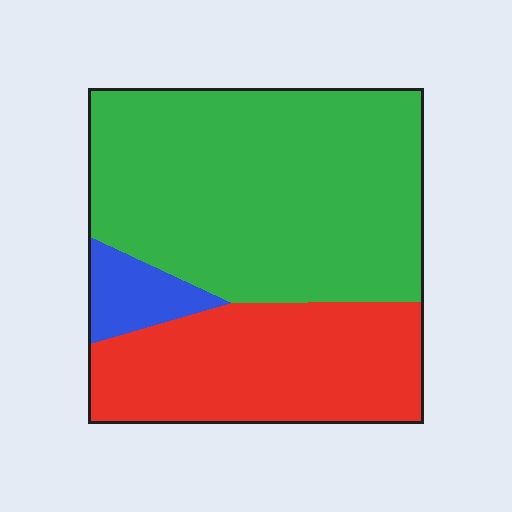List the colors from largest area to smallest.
From largest to smallest: green, red, blue.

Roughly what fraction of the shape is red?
Red takes up between a third and a half of the shape.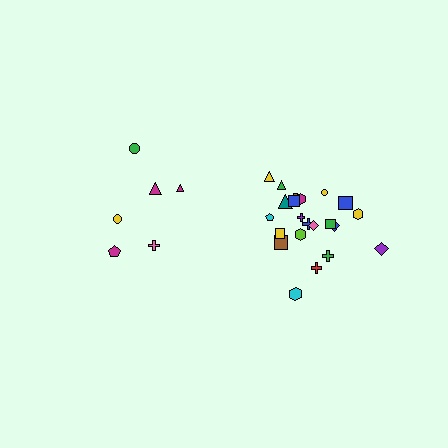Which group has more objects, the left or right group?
The right group.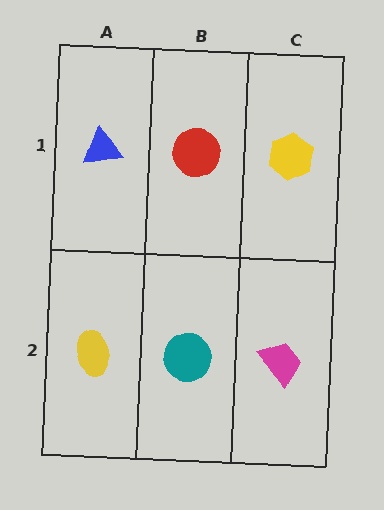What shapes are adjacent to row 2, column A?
A blue triangle (row 1, column A), a teal circle (row 2, column B).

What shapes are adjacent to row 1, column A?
A yellow ellipse (row 2, column A), a red circle (row 1, column B).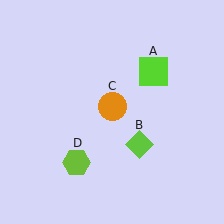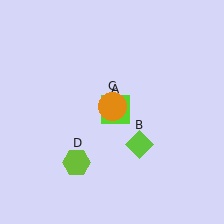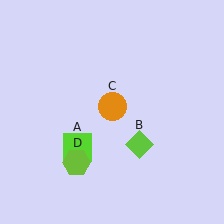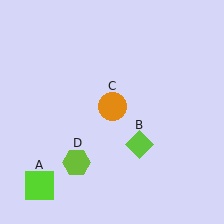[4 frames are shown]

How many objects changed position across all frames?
1 object changed position: lime square (object A).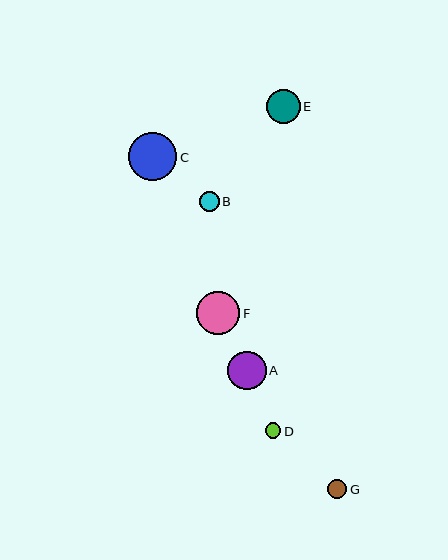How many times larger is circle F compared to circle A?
Circle F is approximately 1.1 times the size of circle A.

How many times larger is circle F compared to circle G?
Circle F is approximately 2.3 times the size of circle G.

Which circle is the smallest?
Circle D is the smallest with a size of approximately 15 pixels.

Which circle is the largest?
Circle C is the largest with a size of approximately 48 pixels.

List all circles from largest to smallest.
From largest to smallest: C, F, A, E, B, G, D.